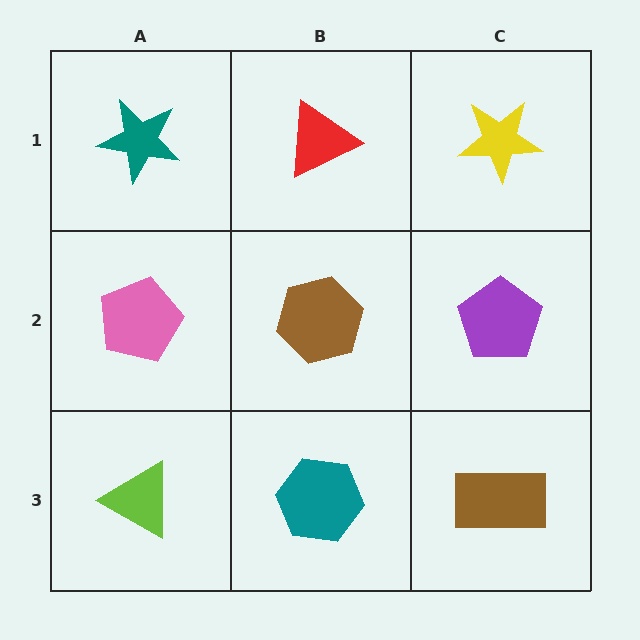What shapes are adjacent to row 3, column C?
A purple pentagon (row 2, column C), a teal hexagon (row 3, column B).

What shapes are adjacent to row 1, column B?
A brown hexagon (row 2, column B), a teal star (row 1, column A), a yellow star (row 1, column C).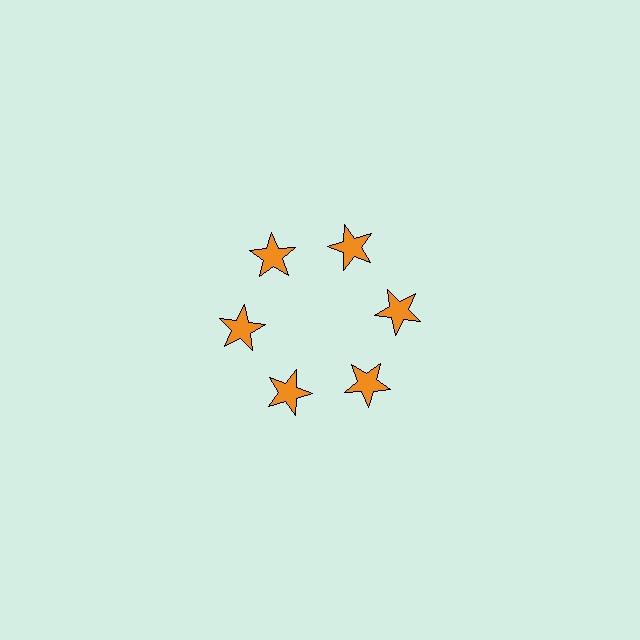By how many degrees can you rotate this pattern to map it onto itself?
The pattern maps onto itself every 60 degrees of rotation.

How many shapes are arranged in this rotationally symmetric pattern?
There are 6 shapes, arranged in 6 groups of 1.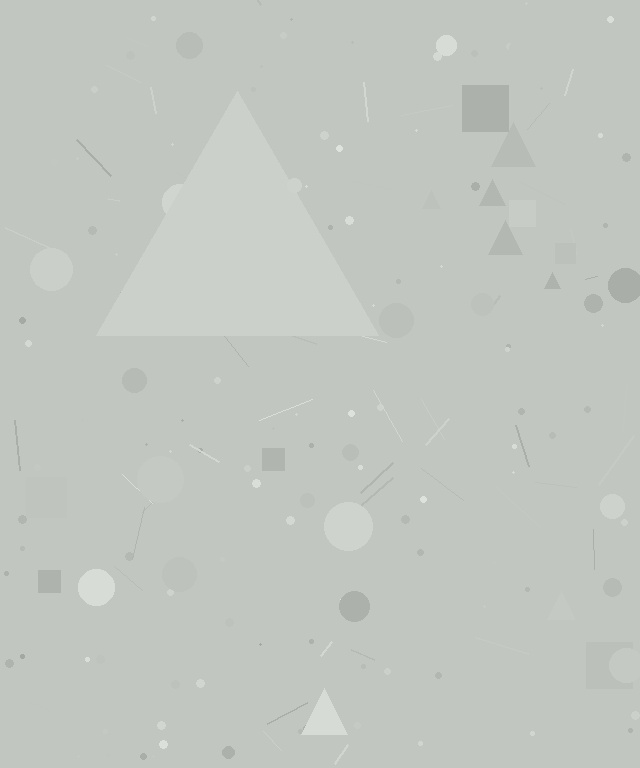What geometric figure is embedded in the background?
A triangle is embedded in the background.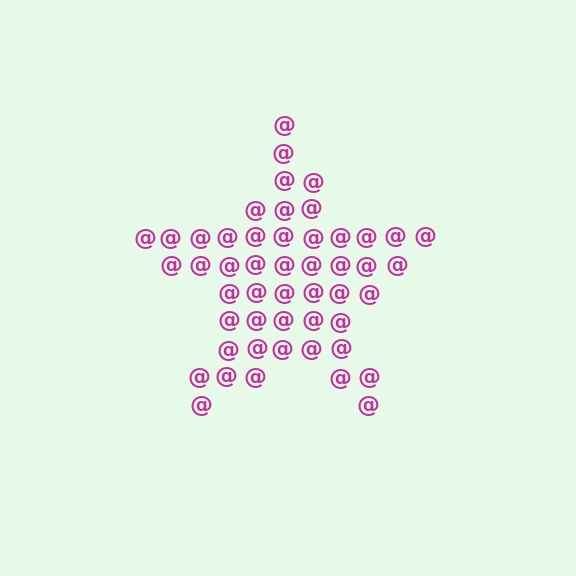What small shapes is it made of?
It is made of small at signs.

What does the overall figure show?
The overall figure shows a star.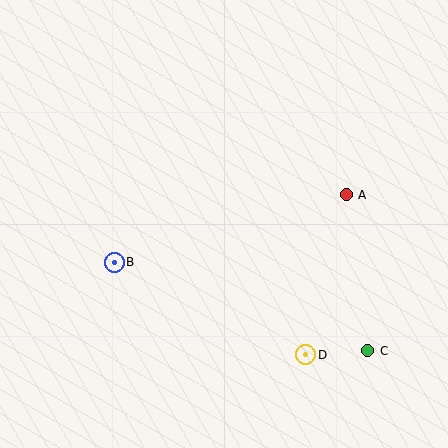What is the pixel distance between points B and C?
The distance between B and C is 269 pixels.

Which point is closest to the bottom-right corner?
Point C is closest to the bottom-right corner.